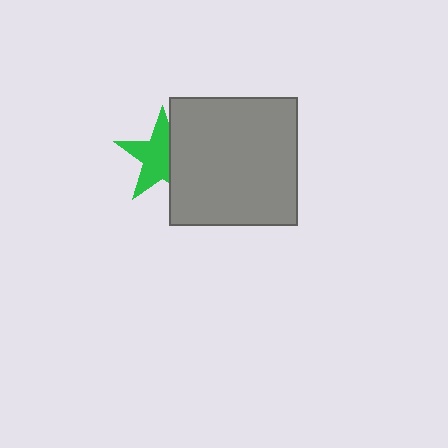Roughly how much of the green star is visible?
About half of it is visible (roughly 64%).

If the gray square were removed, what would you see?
You would see the complete green star.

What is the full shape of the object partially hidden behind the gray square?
The partially hidden object is a green star.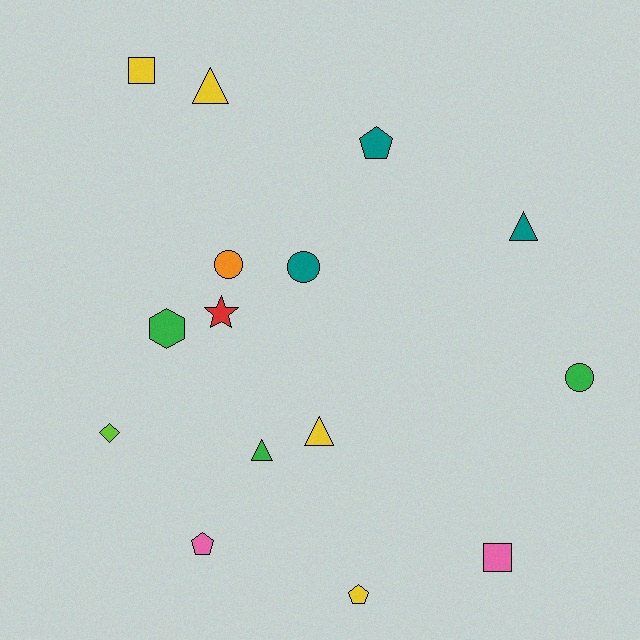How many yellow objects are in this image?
There are 4 yellow objects.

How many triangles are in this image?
There are 4 triangles.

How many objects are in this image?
There are 15 objects.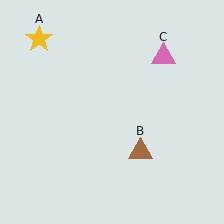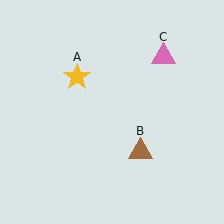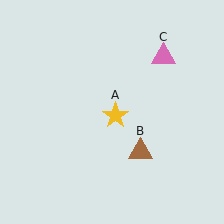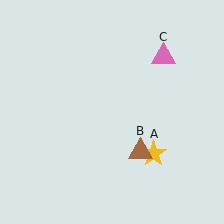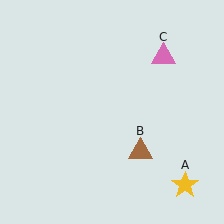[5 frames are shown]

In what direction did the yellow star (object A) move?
The yellow star (object A) moved down and to the right.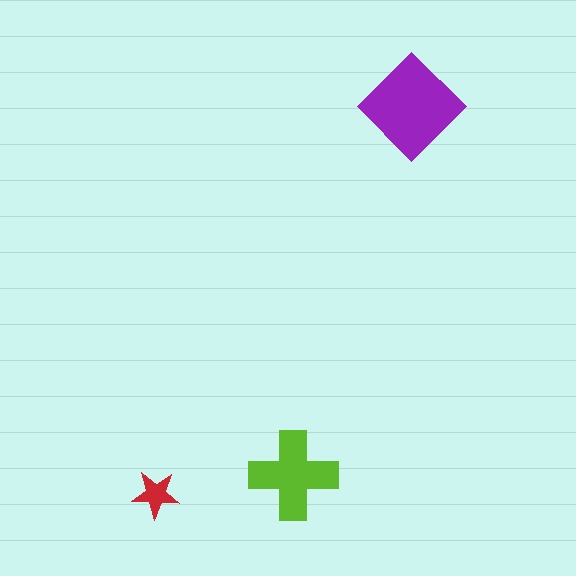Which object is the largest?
The purple diamond.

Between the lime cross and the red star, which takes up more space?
The lime cross.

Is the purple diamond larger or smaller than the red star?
Larger.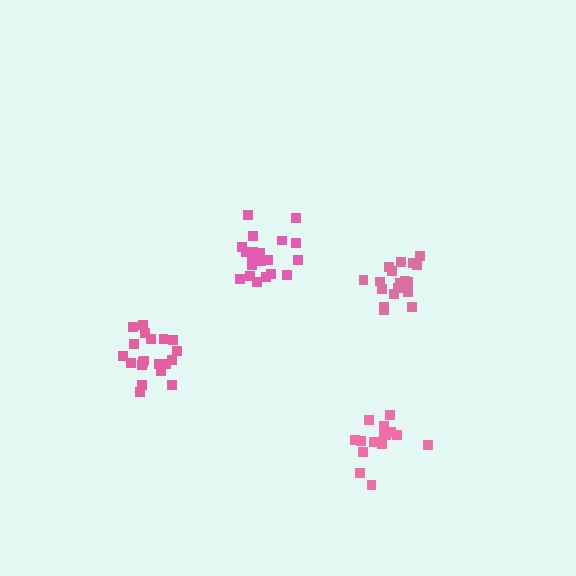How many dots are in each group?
Group 1: 20 dots, Group 2: 20 dots, Group 3: 19 dots, Group 4: 15 dots (74 total).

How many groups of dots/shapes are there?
There are 4 groups.